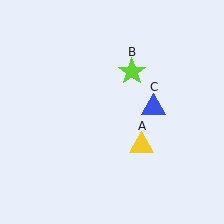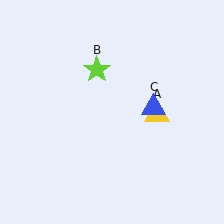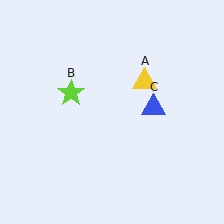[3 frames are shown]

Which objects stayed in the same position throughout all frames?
Blue triangle (object C) remained stationary.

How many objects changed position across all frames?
2 objects changed position: yellow triangle (object A), lime star (object B).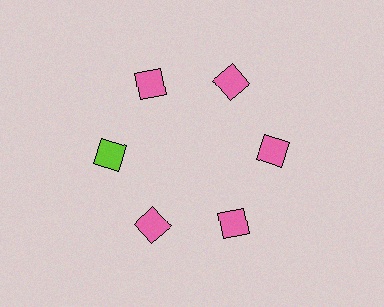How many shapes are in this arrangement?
There are 6 shapes arranged in a ring pattern.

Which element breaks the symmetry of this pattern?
The lime diamond at roughly the 9 o'clock position breaks the symmetry. All other shapes are pink diamonds.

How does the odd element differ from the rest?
It has a different color: lime instead of pink.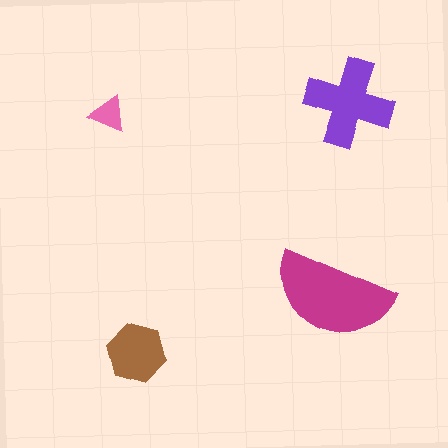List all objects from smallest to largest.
The pink triangle, the brown hexagon, the purple cross, the magenta semicircle.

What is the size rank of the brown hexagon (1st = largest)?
3rd.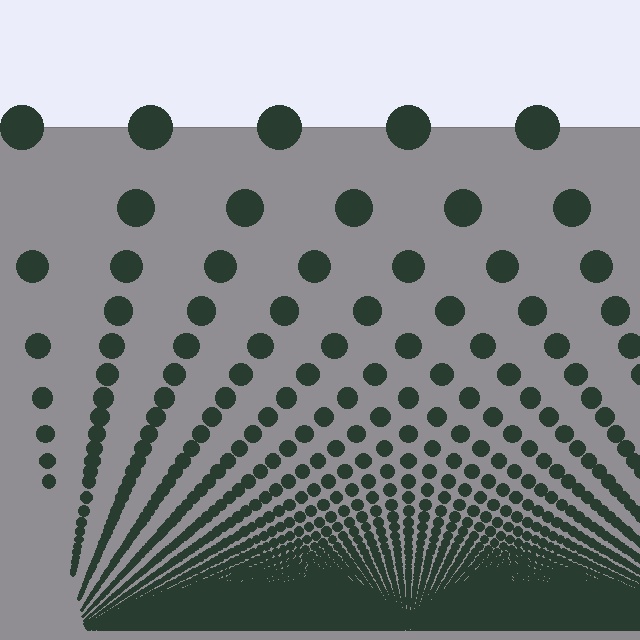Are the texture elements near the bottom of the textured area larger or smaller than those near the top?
Smaller. The gradient is inverted — elements near the bottom are smaller and denser.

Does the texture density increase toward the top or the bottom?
Density increases toward the bottom.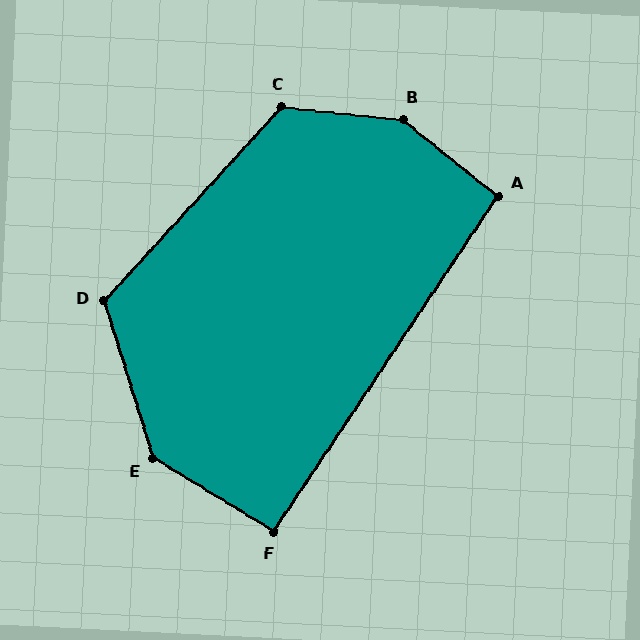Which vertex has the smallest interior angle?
F, at approximately 92 degrees.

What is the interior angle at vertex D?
Approximately 120 degrees (obtuse).